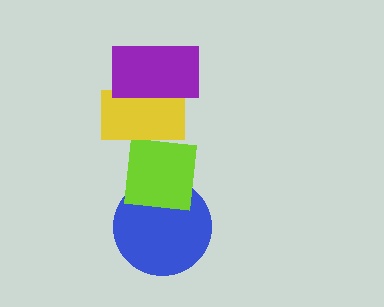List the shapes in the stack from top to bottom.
From top to bottom: the purple rectangle, the yellow rectangle, the lime square, the blue circle.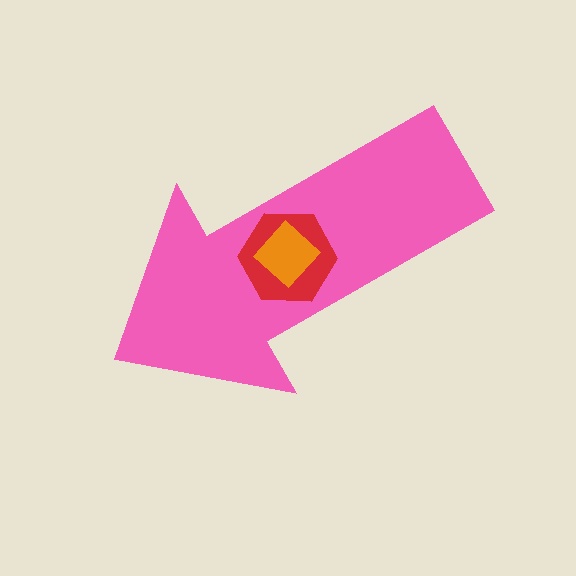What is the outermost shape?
The pink arrow.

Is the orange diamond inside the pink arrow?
Yes.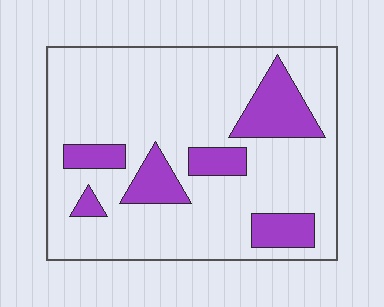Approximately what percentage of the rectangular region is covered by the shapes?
Approximately 20%.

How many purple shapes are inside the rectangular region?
6.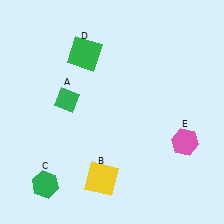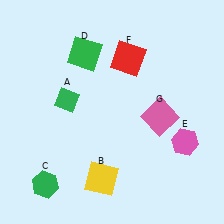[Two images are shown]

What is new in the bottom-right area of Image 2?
A pink square (G) was added in the bottom-right area of Image 2.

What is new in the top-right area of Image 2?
A red square (F) was added in the top-right area of Image 2.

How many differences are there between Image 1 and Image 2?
There are 2 differences between the two images.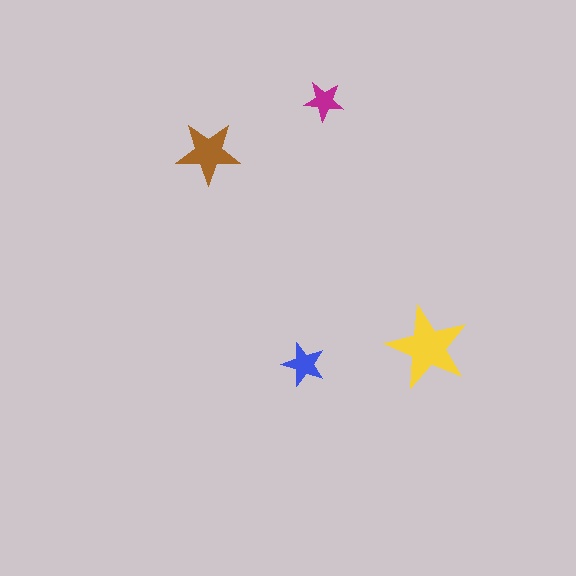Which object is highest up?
The magenta star is topmost.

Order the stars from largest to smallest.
the yellow one, the brown one, the blue one, the magenta one.